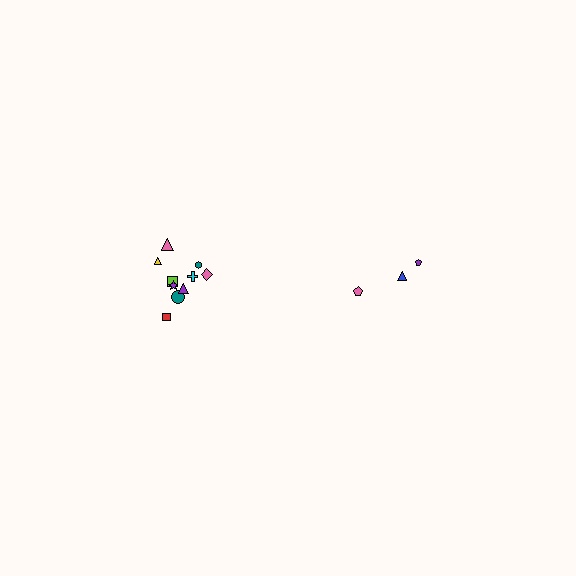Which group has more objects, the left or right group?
The left group.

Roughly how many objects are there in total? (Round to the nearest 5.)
Roughly 15 objects in total.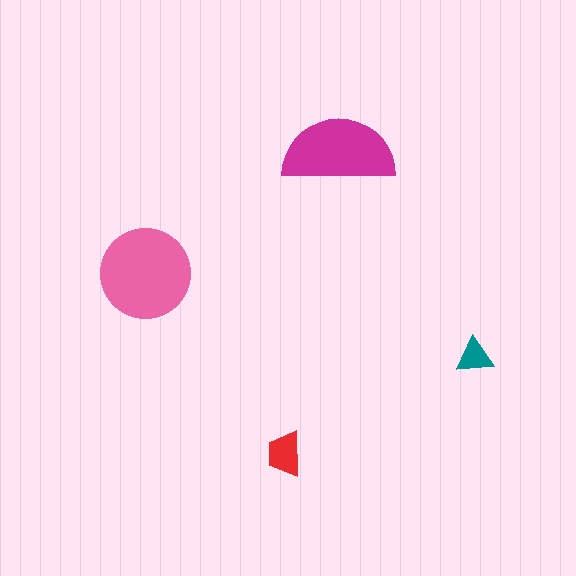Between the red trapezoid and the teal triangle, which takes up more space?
The red trapezoid.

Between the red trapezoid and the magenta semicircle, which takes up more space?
The magenta semicircle.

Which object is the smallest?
The teal triangle.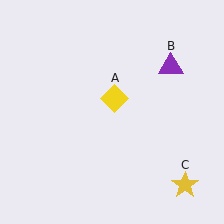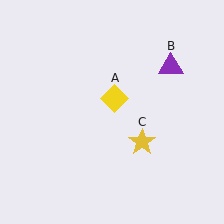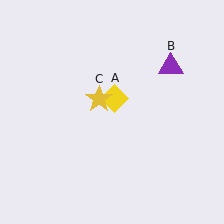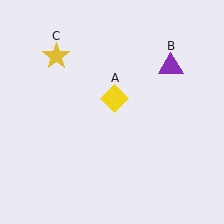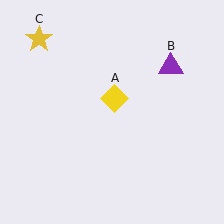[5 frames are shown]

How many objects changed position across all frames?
1 object changed position: yellow star (object C).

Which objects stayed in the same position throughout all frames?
Yellow diamond (object A) and purple triangle (object B) remained stationary.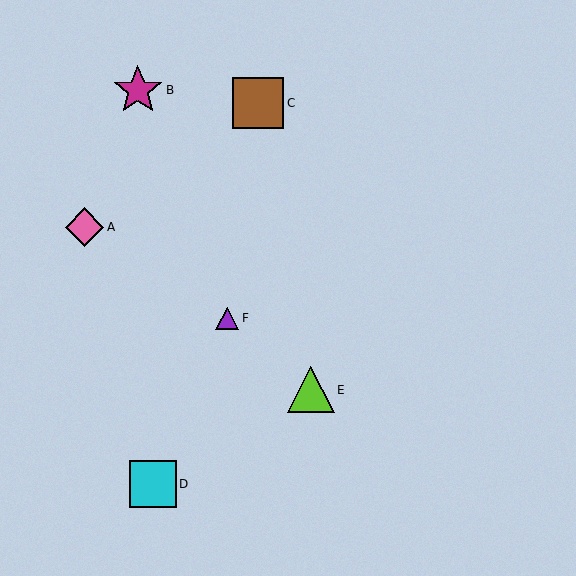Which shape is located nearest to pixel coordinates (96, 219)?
The pink diamond (labeled A) at (85, 227) is nearest to that location.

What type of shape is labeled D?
Shape D is a cyan square.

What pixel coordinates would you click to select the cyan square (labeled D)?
Click at (153, 484) to select the cyan square D.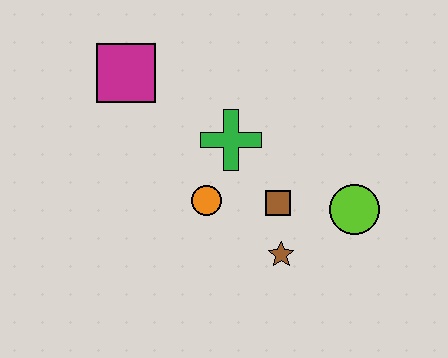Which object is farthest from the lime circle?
The magenta square is farthest from the lime circle.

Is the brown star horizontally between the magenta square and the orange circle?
No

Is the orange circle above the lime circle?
Yes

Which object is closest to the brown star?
The brown square is closest to the brown star.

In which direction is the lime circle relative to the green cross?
The lime circle is to the right of the green cross.